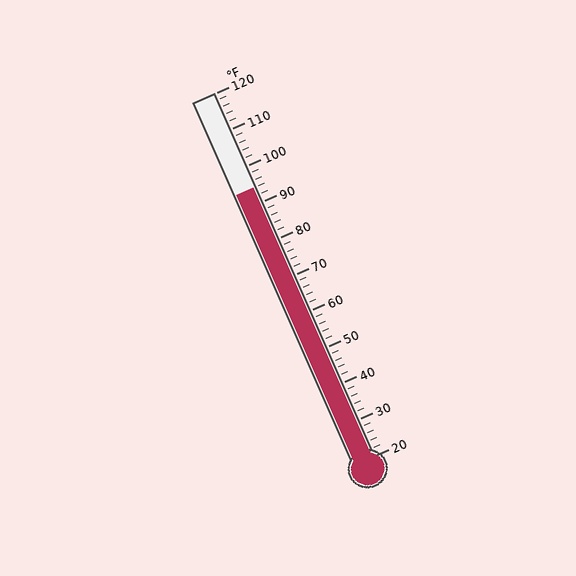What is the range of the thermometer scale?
The thermometer scale ranges from 20°F to 120°F.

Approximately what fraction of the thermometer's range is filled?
The thermometer is filled to approximately 75% of its range.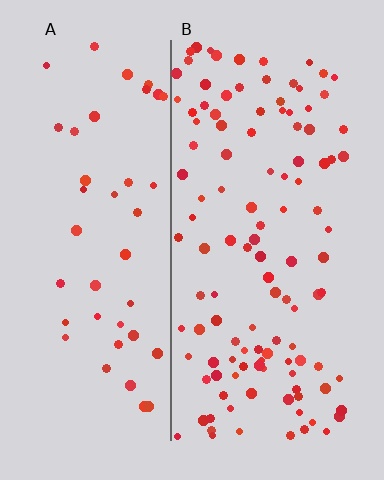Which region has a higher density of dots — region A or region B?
B (the right).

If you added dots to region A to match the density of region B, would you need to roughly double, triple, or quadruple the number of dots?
Approximately triple.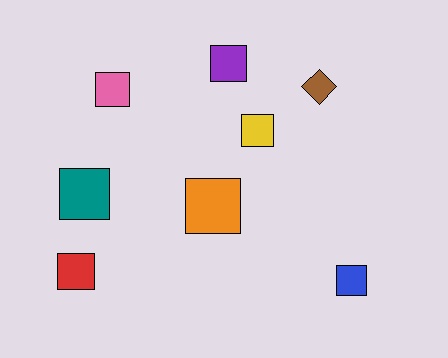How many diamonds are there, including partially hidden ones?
There is 1 diamond.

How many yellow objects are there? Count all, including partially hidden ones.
There is 1 yellow object.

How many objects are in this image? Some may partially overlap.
There are 8 objects.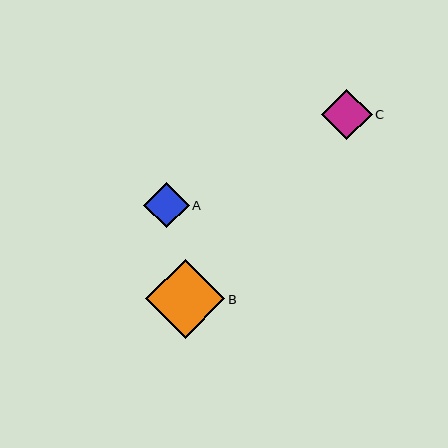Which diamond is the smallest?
Diamond A is the smallest with a size of approximately 45 pixels.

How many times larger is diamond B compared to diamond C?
Diamond B is approximately 1.6 times the size of diamond C.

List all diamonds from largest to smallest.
From largest to smallest: B, C, A.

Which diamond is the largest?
Diamond B is the largest with a size of approximately 79 pixels.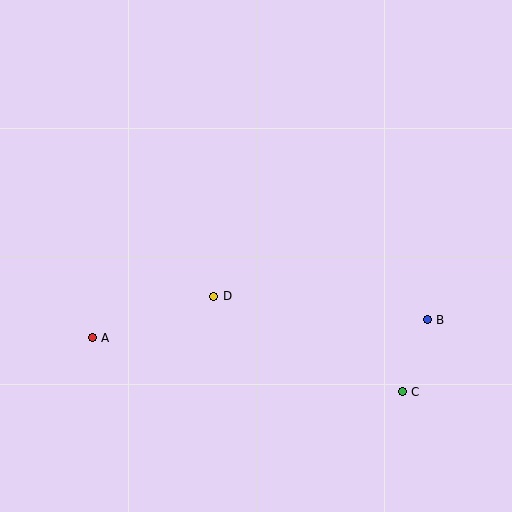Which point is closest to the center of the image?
Point D at (214, 296) is closest to the center.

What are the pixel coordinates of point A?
Point A is at (92, 338).